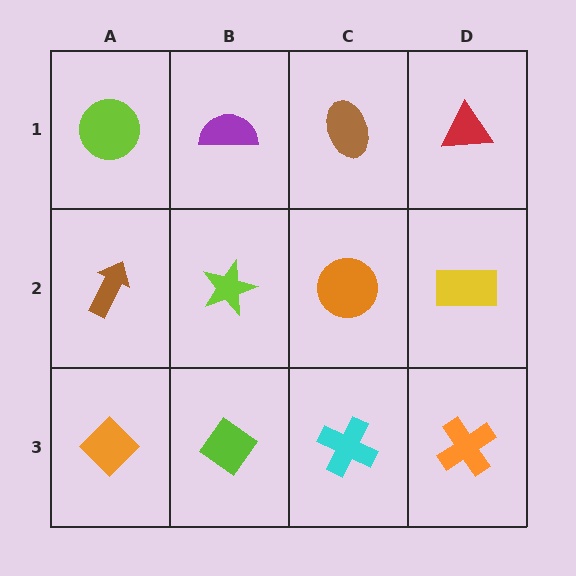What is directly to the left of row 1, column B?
A lime circle.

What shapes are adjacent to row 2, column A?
A lime circle (row 1, column A), an orange diamond (row 3, column A), a lime star (row 2, column B).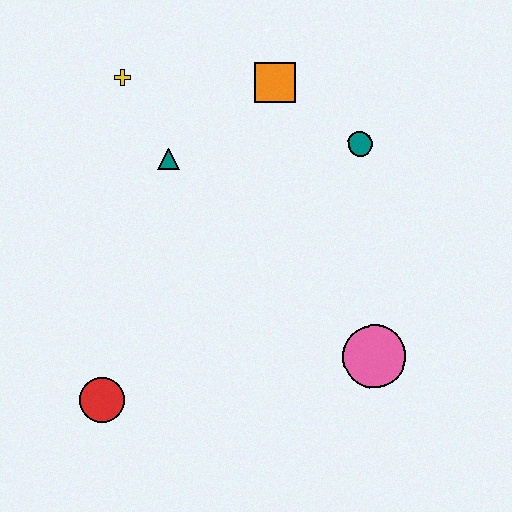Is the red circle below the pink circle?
Yes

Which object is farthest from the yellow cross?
The pink circle is farthest from the yellow cross.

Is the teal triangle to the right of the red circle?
Yes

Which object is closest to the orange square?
The teal circle is closest to the orange square.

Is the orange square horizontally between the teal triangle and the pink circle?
Yes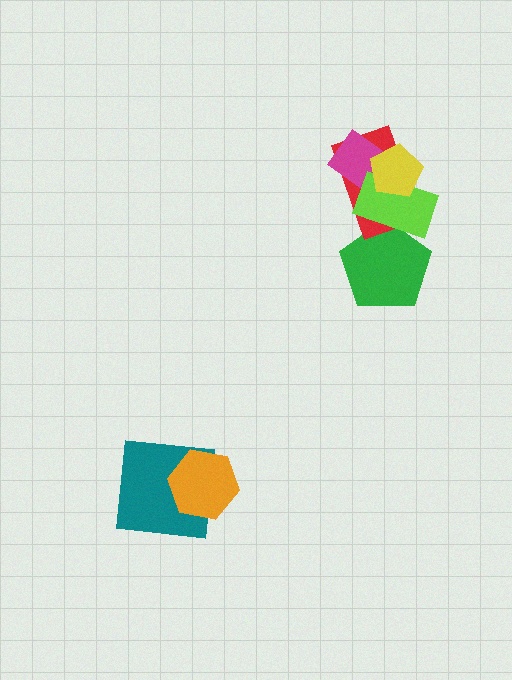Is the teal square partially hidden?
Yes, it is partially covered by another shape.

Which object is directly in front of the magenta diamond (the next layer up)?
The lime rectangle is directly in front of the magenta diamond.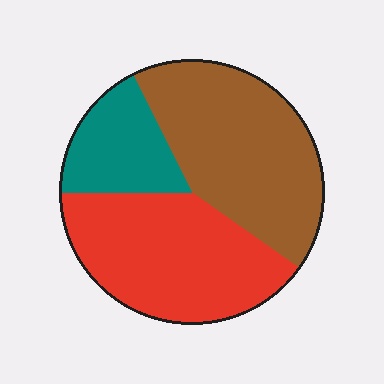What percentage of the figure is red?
Red covers roughly 40% of the figure.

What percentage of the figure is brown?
Brown covers roughly 40% of the figure.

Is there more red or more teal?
Red.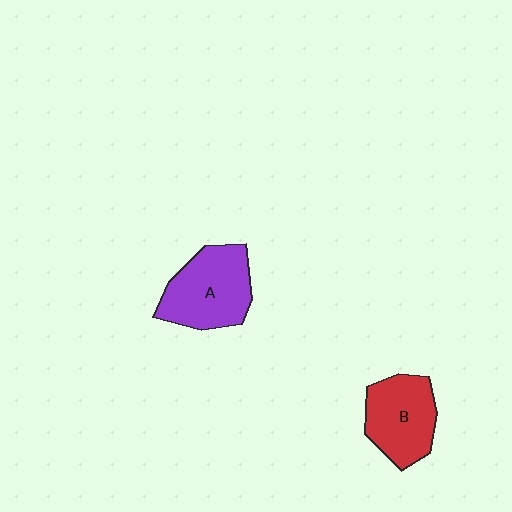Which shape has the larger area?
Shape A (purple).